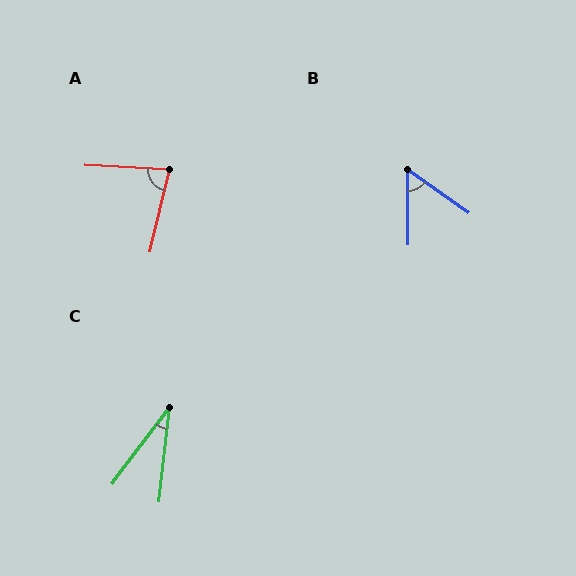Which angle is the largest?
A, at approximately 80 degrees.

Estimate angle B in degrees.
Approximately 54 degrees.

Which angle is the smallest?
C, at approximately 30 degrees.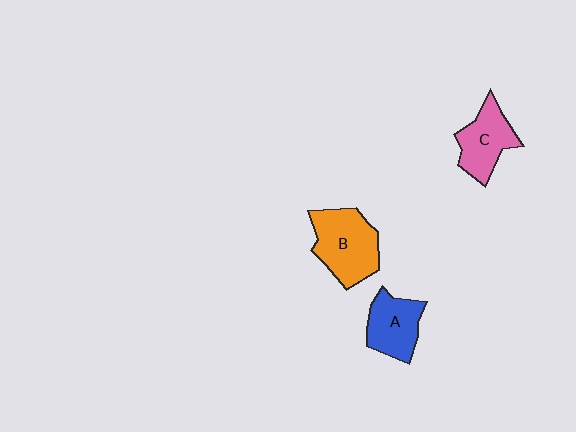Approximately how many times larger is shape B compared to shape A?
Approximately 1.3 times.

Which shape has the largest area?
Shape B (orange).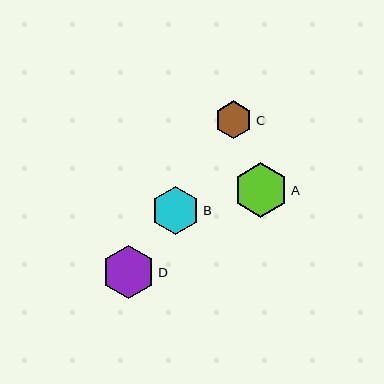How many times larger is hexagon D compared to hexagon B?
Hexagon D is approximately 1.1 times the size of hexagon B.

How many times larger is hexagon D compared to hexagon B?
Hexagon D is approximately 1.1 times the size of hexagon B.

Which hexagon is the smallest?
Hexagon C is the smallest with a size of approximately 38 pixels.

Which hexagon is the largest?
Hexagon A is the largest with a size of approximately 55 pixels.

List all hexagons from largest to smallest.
From largest to smallest: A, D, B, C.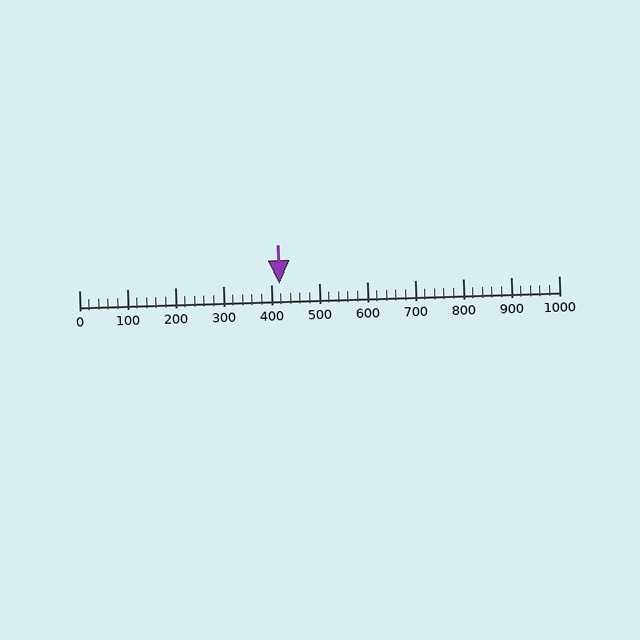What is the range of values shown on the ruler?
The ruler shows values from 0 to 1000.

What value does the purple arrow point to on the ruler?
The purple arrow points to approximately 418.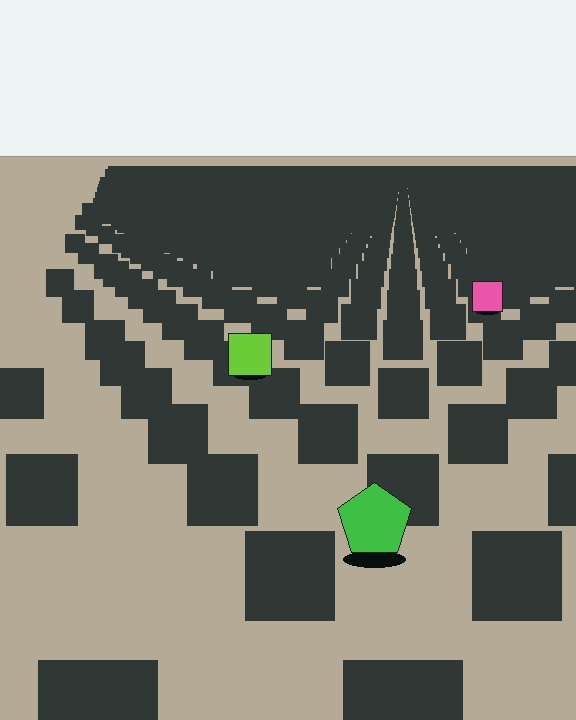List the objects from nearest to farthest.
From nearest to farthest: the green pentagon, the lime square, the pink square.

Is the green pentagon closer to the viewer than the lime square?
Yes. The green pentagon is closer — you can tell from the texture gradient: the ground texture is coarser near it.